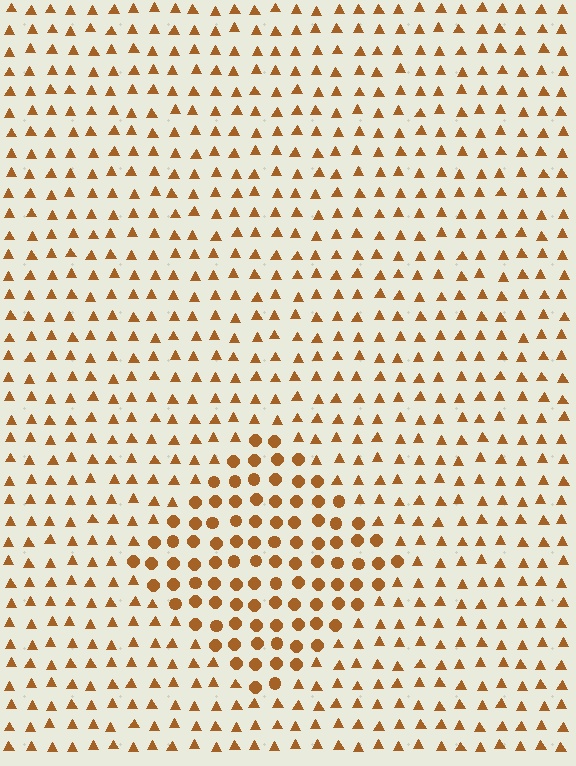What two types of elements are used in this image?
The image uses circles inside the diamond region and triangles outside it.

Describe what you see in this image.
The image is filled with small brown elements arranged in a uniform grid. A diamond-shaped region contains circles, while the surrounding area contains triangles. The boundary is defined purely by the change in element shape.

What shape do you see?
I see a diamond.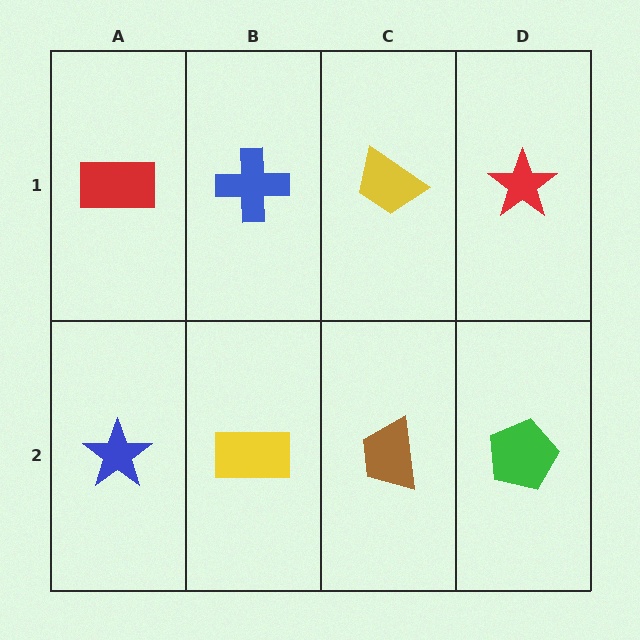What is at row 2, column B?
A yellow rectangle.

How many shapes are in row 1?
4 shapes.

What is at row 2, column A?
A blue star.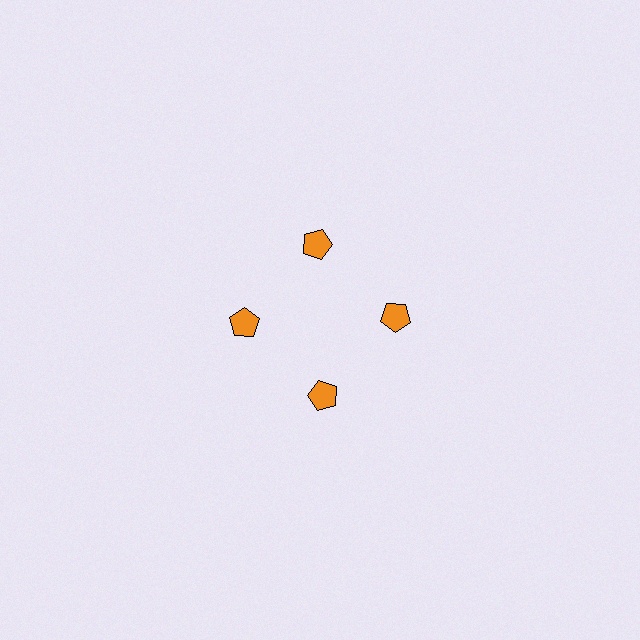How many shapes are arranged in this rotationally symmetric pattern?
There are 4 shapes, arranged in 4 groups of 1.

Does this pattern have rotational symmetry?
Yes, this pattern has 4-fold rotational symmetry. It looks the same after rotating 90 degrees around the center.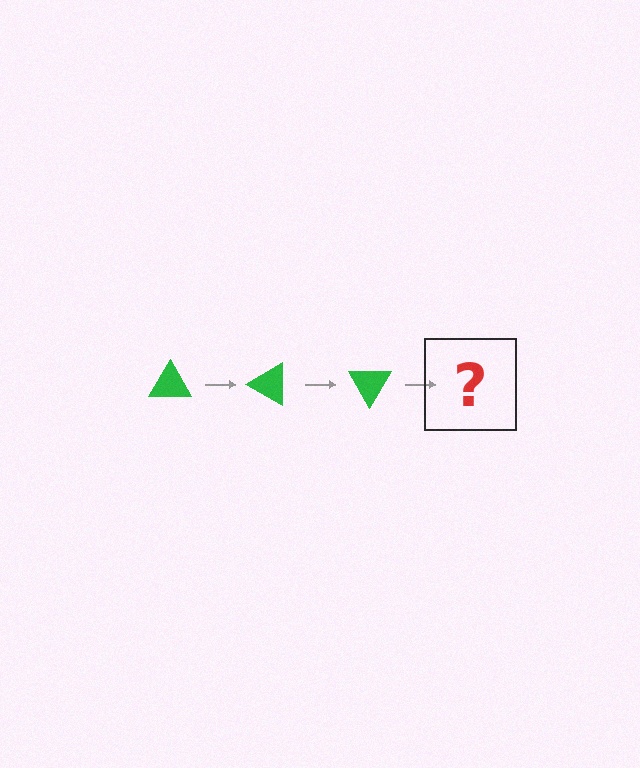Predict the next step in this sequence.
The next step is a green triangle rotated 90 degrees.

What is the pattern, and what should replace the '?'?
The pattern is that the triangle rotates 30 degrees each step. The '?' should be a green triangle rotated 90 degrees.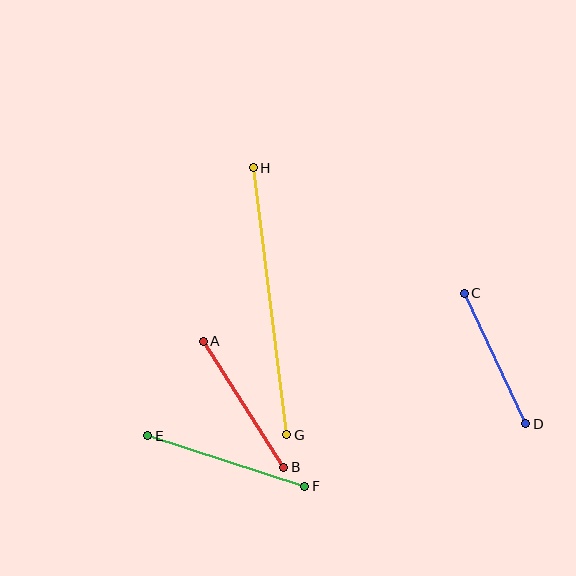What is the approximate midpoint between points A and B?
The midpoint is at approximately (243, 404) pixels.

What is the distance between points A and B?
The distance is approximately 149 pixels.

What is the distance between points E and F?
The distance is approximately 165 pixels.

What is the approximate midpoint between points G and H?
The midpoint is at approximately (270, 301) pixels.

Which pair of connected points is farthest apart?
Points G and H are farthest apart.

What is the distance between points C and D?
The distance is approximately 145 pixels.